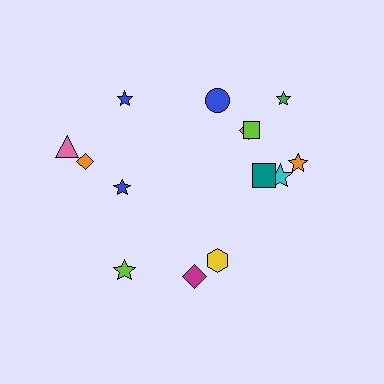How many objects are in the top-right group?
There are 7 objects.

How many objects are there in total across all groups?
There are 14 objects.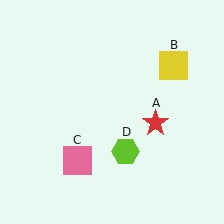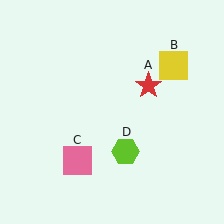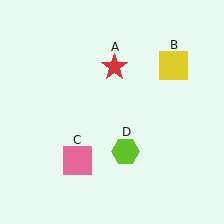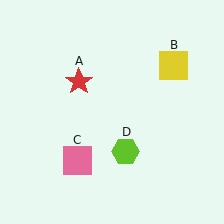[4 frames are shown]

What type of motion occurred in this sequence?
The red star (object A) rotated counterclockwise around the center of the scene.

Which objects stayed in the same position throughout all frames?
Yellow square (object B) and pink square (object C) and lime hexagon (object D) remained stationary.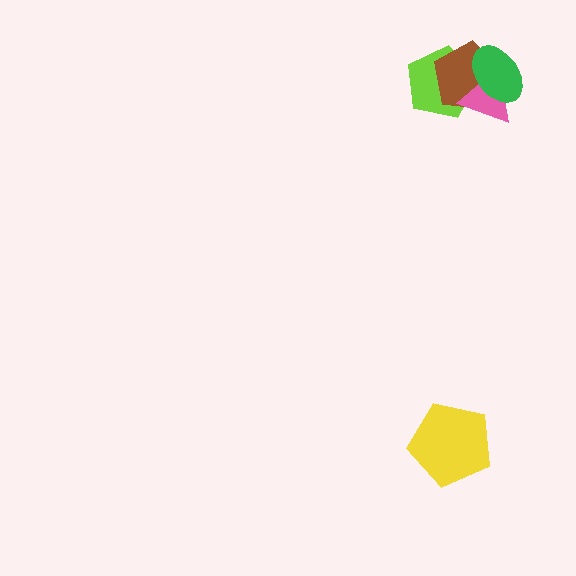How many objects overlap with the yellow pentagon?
0 objects overlap with the yellow pentagon.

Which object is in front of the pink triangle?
The green ellipse is in front of the pink triangle.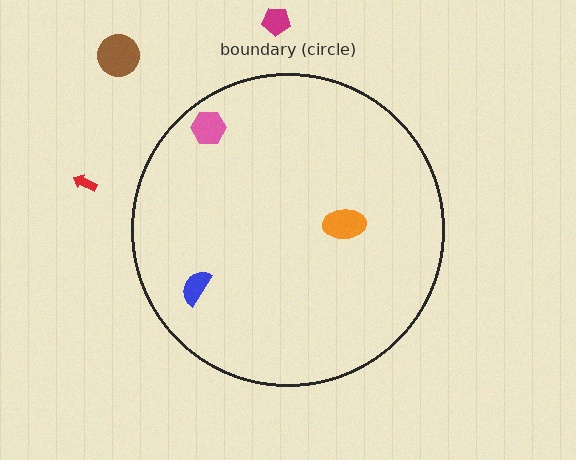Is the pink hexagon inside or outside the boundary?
Inside.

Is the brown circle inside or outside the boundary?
Outside.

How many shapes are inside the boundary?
3 inside, 3 outside.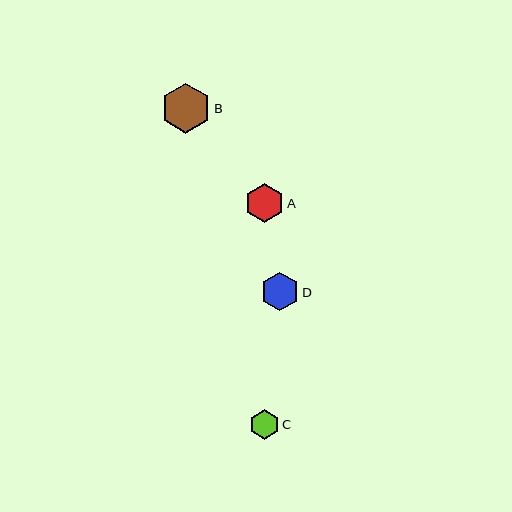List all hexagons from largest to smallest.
From largest to smallest: B, A, D, C.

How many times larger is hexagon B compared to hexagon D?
Hexagon B is approximately 1.3 times the size of hexagon D.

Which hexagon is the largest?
Hexagon B is the largest with a size of approximately 50 pixels.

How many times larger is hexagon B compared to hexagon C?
Hexagon B is approximately 1.7 times the size of hexagon C.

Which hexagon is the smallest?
Hexagon C is the smallest with a size of approximately 29 pixels.